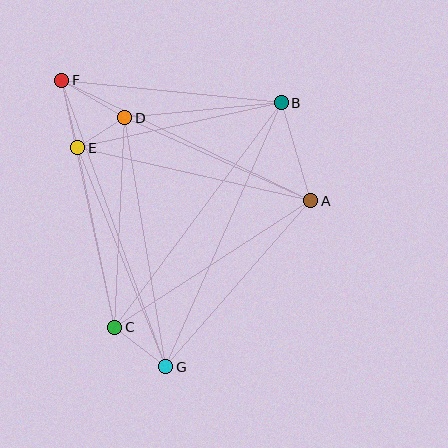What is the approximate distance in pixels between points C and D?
The distance between C and D is approximately 210 pixels.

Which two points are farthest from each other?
Points F and G are farthest from each other.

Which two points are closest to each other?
Points D and E are closest to each other.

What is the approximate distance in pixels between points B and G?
The distance between B and G is approximately 288 pixels.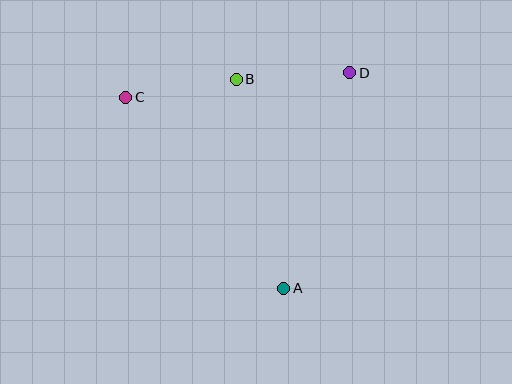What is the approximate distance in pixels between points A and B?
The distance between A and B is approximately 214 pixels.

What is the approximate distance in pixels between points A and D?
The distance between A and D is approximately 225 pixels.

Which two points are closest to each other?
Points B and C are closest to each other.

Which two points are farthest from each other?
Points A and C are farthest from each other.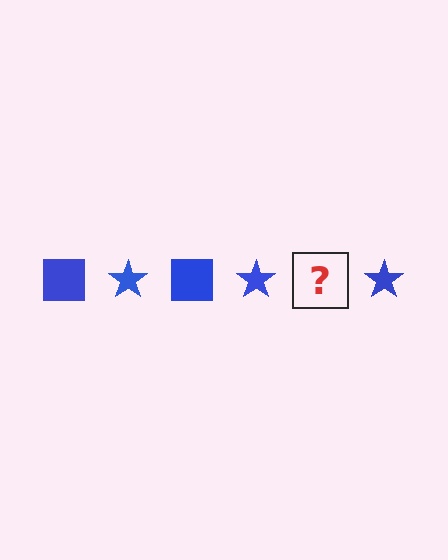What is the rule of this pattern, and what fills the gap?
The rule is that the pattern cycles through square, star shapes in blue. The gap should be filled with a blue square.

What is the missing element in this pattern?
The missing element is a blue square.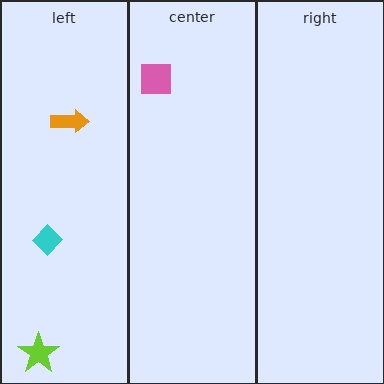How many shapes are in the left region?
3.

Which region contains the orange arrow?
The left region.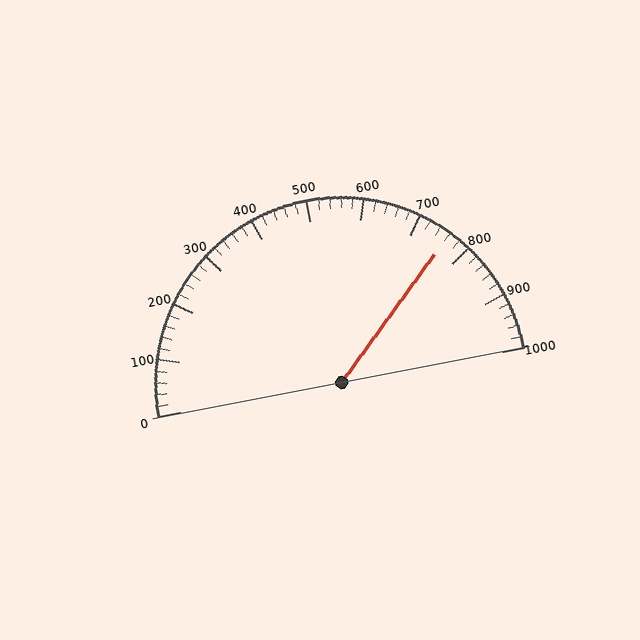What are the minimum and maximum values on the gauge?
The gauge ranges from 0 to 1000.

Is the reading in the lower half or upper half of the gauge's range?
The reading is in the upper half of the range (0 to 1000).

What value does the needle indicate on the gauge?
The needle indicates approximately 760.